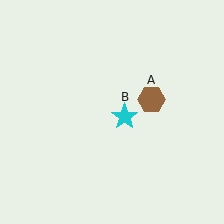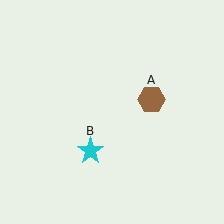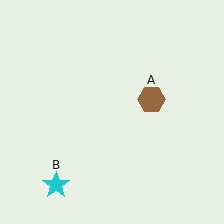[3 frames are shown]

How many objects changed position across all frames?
1 object changed position: cyan star (object B).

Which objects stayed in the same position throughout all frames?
Brown hexagon (object A) remained stationary.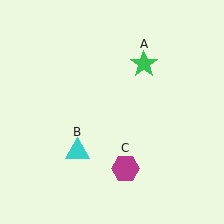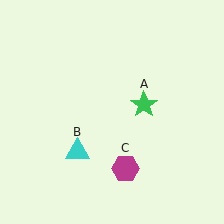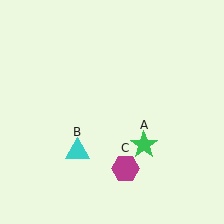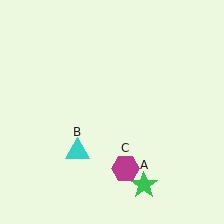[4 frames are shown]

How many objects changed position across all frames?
1 object changed position: green star (object A).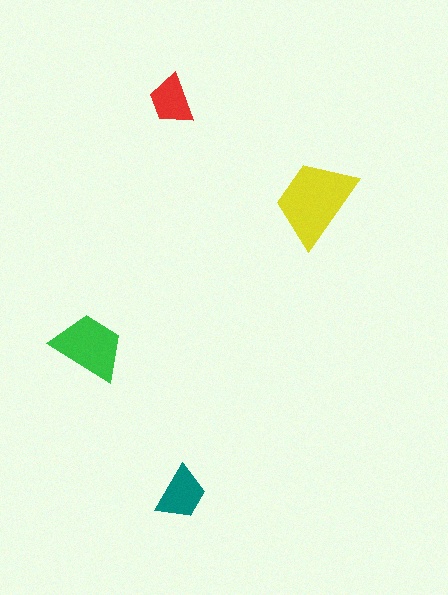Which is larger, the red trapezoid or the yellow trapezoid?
The yellow one.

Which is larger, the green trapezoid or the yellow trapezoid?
The yellow one.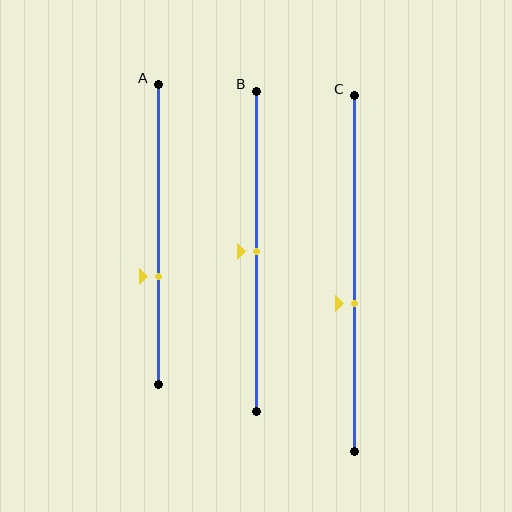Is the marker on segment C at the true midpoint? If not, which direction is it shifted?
No, the marker on segment C is shifted downward by about 8% of the segment length.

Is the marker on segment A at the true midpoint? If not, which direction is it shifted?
No, the marker on segment A is shifted downward by about 14% of the segment length.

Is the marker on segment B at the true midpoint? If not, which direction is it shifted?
Yes, the marker on segment B is at the true midpoint.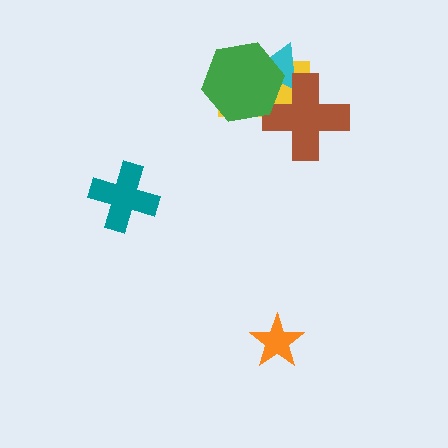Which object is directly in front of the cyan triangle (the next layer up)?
The brown cross is directly in front of the cyan triangle.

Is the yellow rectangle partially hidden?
Yes, it is partially covered by another shape.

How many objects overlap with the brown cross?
3 objects overlap with the brown cross.